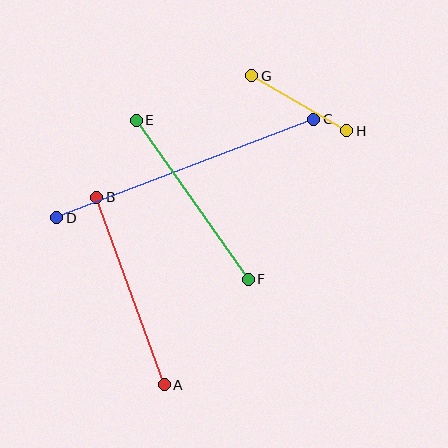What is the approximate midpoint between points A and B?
The midpoint is at approximately (130, 291) pixels.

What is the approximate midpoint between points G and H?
The midpoint is at approximately (299, 103) pixels.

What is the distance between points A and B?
The distance is approximately 199 pixels.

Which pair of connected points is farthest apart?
Points C and D are farthest apart.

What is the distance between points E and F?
The distance is approximately 194 pixels.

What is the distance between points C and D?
The distance is approximately 275 pixels.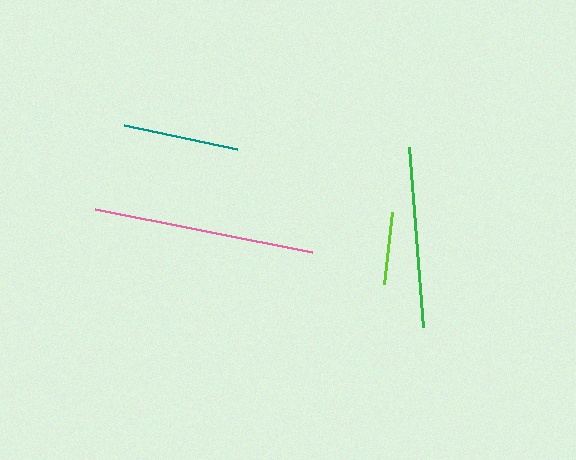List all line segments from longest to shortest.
From longest to shortest: pink, green, teal, lime.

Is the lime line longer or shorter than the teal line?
The teal line is longer than the lime line.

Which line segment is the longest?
The pink line is the longest at approximately 221 pixels.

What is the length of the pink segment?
The pink segment is approximately 221 pixels long.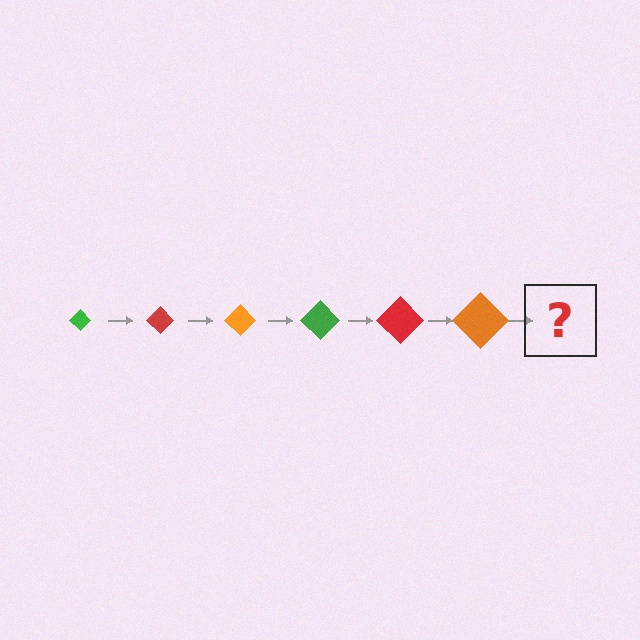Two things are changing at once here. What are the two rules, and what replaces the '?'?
The two rules are that the diamond grows larger each step and the color cycles through green, red, and orange. The '?' should be a green diamond, larger than the previous one.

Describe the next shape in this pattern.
It should be a green diamond, larger than the previous one.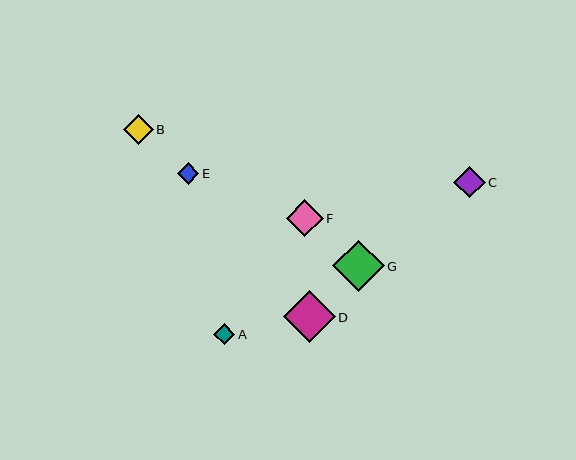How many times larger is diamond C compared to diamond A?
Diamond C is approximately 1.5 times the size of diamond A.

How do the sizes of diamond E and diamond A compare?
Diamond E and diamond A are approximately the same size.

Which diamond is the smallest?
Diamond A is the smallest with a size of approximately 21 pixels.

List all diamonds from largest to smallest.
From largest to smallest: D, G, F, C, B, E, A.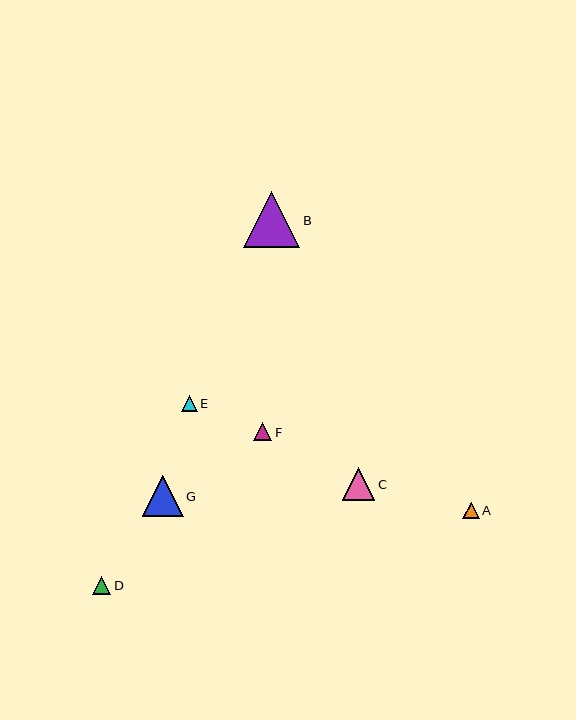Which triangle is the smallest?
Triangle E is the smallest with a size of approximately 16 pixels.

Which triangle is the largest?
Triangle B is the largest with a size of approximately 56 pixels.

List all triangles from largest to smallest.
From largest to smallest: B, G, C, F, D, A, E.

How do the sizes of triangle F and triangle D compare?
Triangle F and triangle D are approximately the same size.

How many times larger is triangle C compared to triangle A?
Triangle C is approximately 2.0 times the size of triangle A.